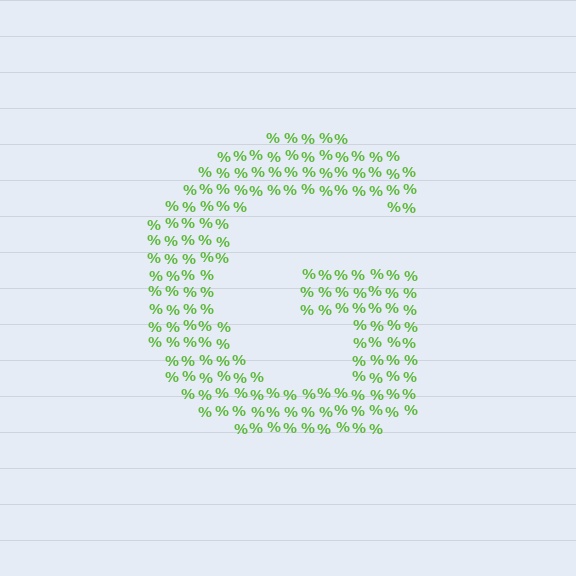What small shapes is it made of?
It is made of small percent signs.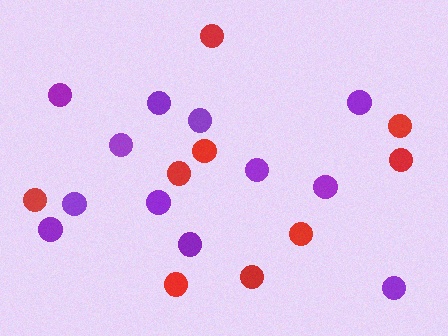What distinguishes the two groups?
There are 2 groups: one group of red circles (9) and one group of purple circles (12).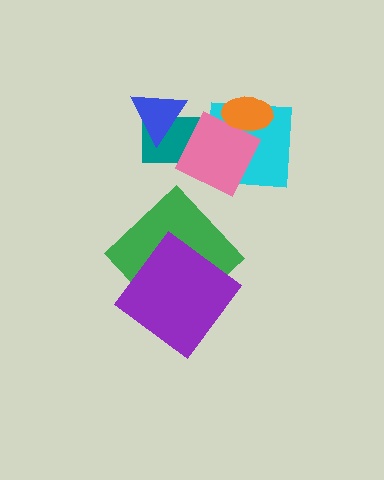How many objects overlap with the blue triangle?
1 object overlaps with the blue triangle.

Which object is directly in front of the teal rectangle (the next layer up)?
The cyan square is directly in front of the teal rectangle.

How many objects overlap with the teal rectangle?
3 objects overlap with the teal rectangle.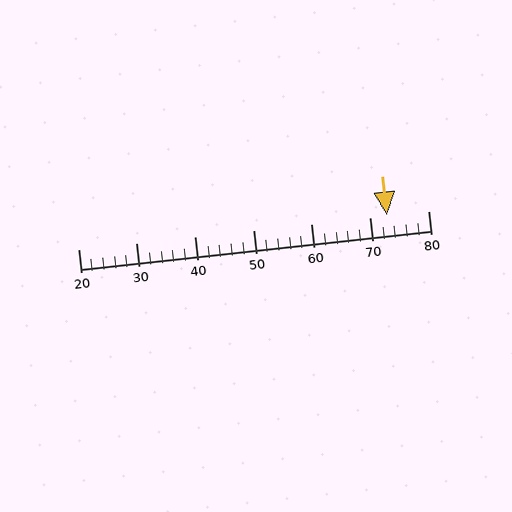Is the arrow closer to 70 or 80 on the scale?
The arrow is closer to 70.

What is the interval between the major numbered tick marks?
The major tick marks are spaced 10 units apart.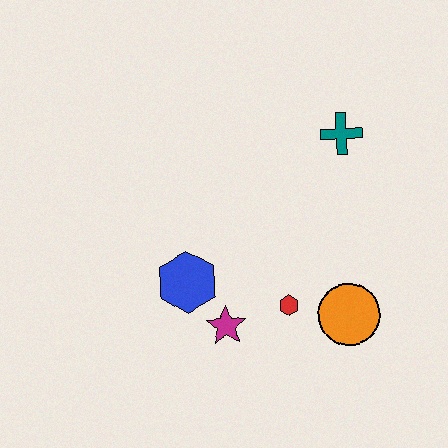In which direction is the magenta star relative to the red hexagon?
The magenta star is to the left of the red hexagon.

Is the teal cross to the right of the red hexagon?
Yes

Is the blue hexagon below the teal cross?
Yes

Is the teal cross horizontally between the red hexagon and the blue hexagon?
No